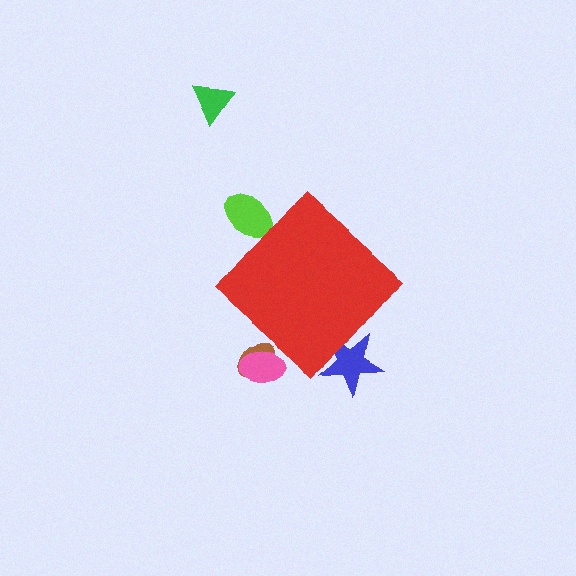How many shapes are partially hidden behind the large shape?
4 shapes are partially hidden.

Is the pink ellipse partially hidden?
Yes, the pink ellipse is partially hidden behind the red diamond.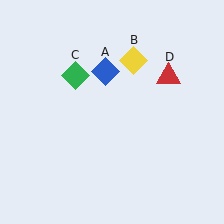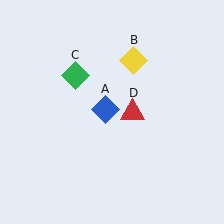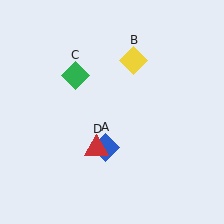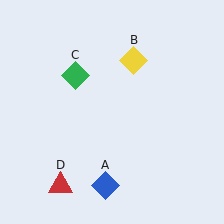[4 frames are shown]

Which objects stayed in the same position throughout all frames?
Yellow diamond (object B) and green diamond (object C) remained stationary.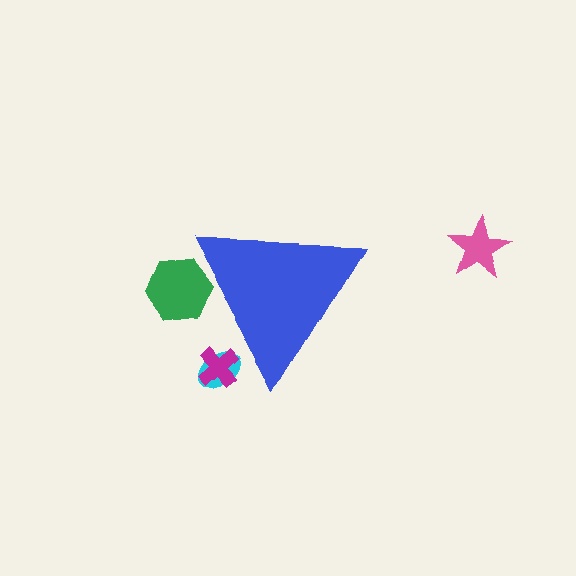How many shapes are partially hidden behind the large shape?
3 shapes are partially hidden.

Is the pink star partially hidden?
No, the pink star is fully visible.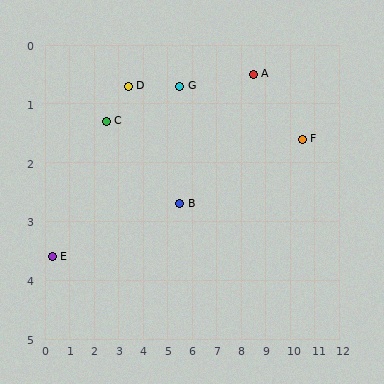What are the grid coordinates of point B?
Point B is at approximately (5.5, 2.7).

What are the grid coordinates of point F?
Point F is at approximately (10.5, 1.6).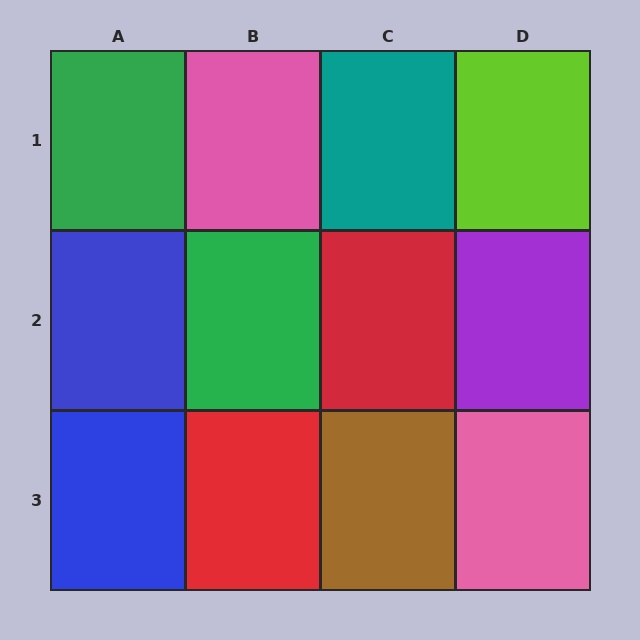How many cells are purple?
1 cell is purple.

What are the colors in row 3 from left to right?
Blue, red, brown, pink.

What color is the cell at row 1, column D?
Lime.